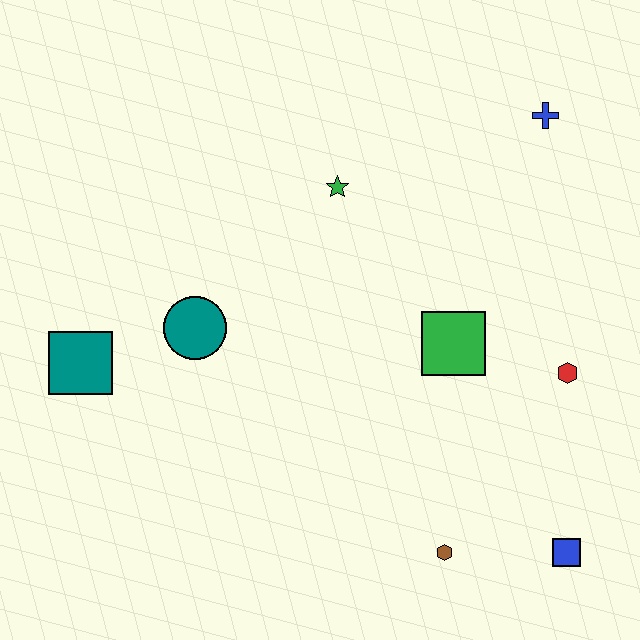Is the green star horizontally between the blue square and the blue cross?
No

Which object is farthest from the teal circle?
The blue square is farthest from the teal circle.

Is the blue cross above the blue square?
Yes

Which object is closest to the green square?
The red hexagon is closest to the green square.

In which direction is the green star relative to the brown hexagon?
The green star is above the brown hexagon.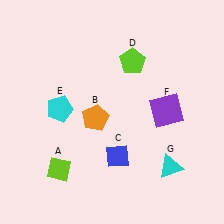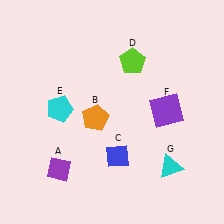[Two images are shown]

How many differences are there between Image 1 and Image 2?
There is 1 difference between the two images.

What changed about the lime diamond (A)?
In Image 1, A is lime. In Image 2, it changed to purple.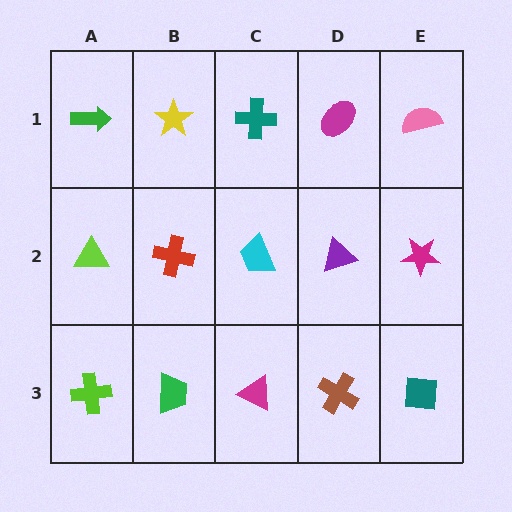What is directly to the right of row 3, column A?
A green trapezoid.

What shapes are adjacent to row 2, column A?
A green arrow (row 1, column A), a lime cross (row 3, column A), a red cross (row 2, column B).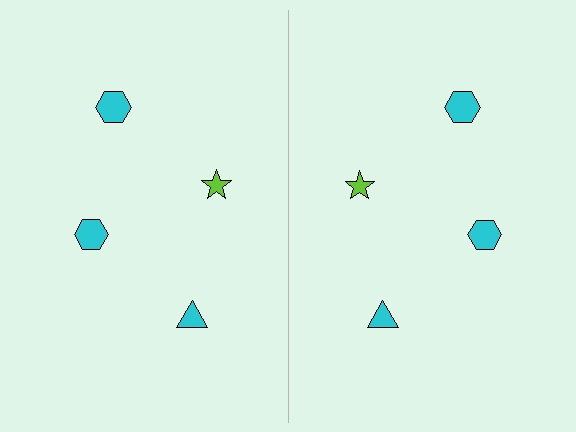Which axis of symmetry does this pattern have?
The pattern has a vertical axis of symmetry running through the center of the image.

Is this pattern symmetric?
Yes, this pattern has bilateral (reflection) symmetry.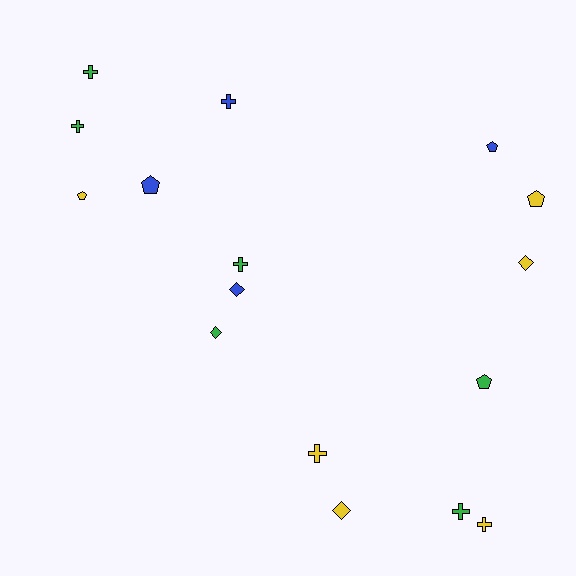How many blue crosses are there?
There is 1 blue cross.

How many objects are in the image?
There are 16 objects.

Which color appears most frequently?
Yellow, with 6 objects.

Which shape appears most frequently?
Cross, with 7 objects.